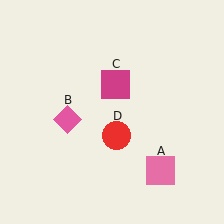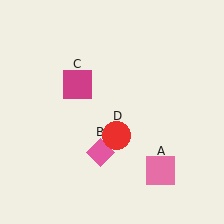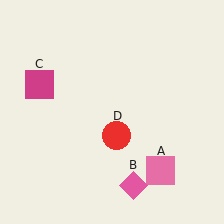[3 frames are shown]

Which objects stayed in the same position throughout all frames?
Pink square (object A) and red circle (object D) remained stationary.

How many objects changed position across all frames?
2 objects changed position: pink diamond (object B), magenta square (object C).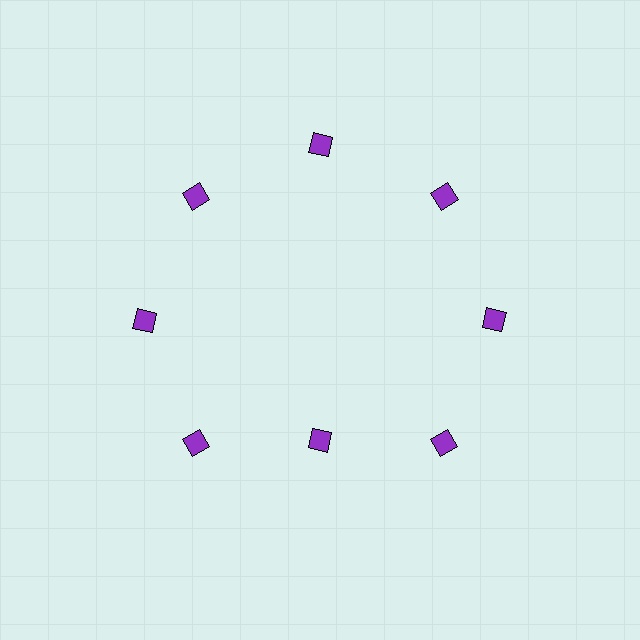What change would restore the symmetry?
The symmetry would be restored by moving it outward, back onto the ring so that all 8 diamonds sit at equal angles and equal distance from the center.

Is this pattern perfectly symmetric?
No. The 8 purple diamonds are arranged in a ring, but one element near the 6 o'clock position is pulled inward toward the center, breaking the 8-fold rotational symmetry.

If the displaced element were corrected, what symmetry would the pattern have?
It would have 8-fold rotational symmetry — the pattern would map onto itself every 45 degrees.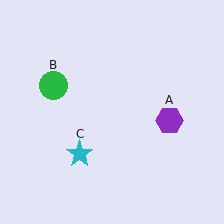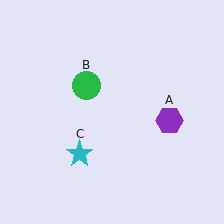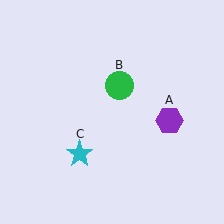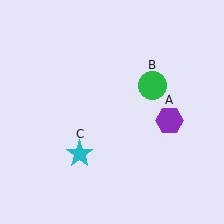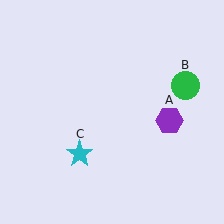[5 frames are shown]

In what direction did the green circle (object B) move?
The green circle (object B) moved right.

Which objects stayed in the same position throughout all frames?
Purple hexagon (object A) and cyan star (object C) remained stationary.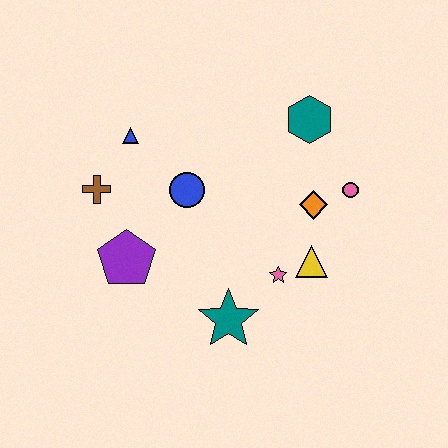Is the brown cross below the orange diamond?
No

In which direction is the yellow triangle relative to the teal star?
The yellow triangle is to the right of the teal star.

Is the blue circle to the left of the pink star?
Yes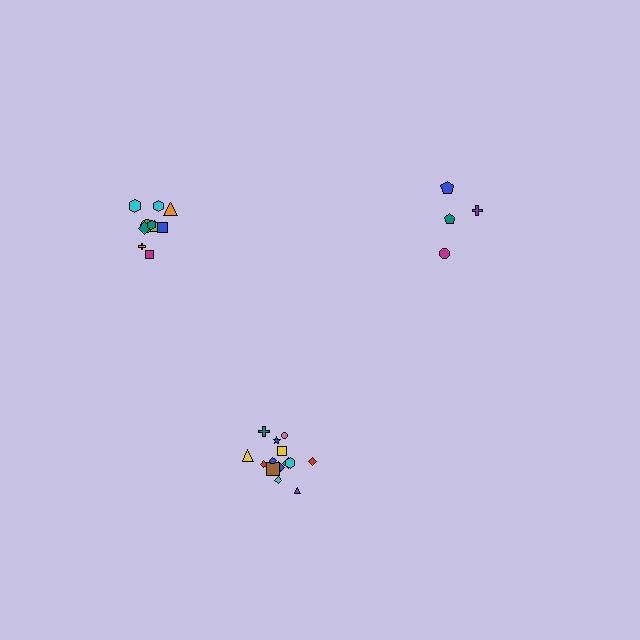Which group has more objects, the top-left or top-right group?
The top-left group.